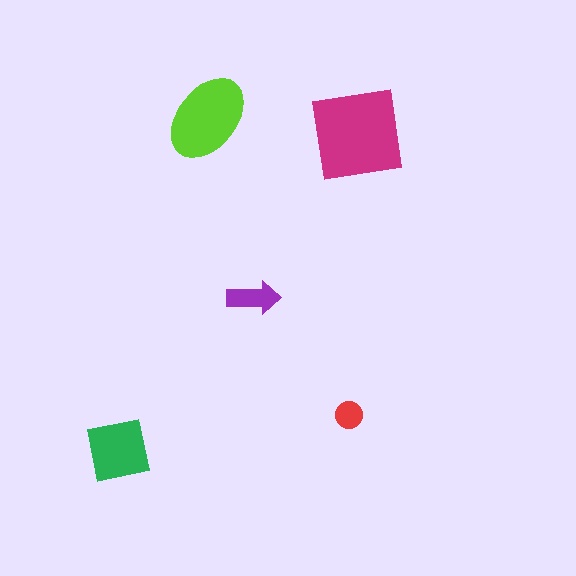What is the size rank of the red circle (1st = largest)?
5th.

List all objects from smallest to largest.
The red circle, the purple arrow, the green square, the lime ellipse, the magenta square.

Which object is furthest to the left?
The green square is leftmost.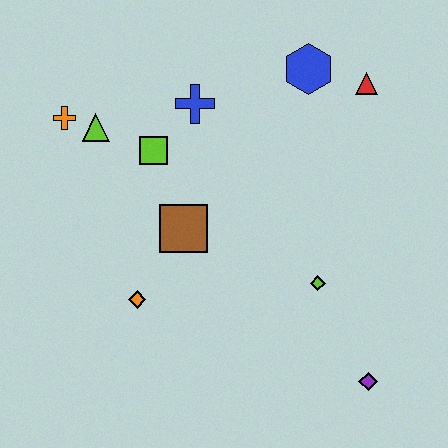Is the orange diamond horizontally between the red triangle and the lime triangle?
Yes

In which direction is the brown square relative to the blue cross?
The brown square is below the blue cross.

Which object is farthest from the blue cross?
The purple diamond is farthest from the blue cross.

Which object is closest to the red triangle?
The blue hexagon is closest to the red triangle.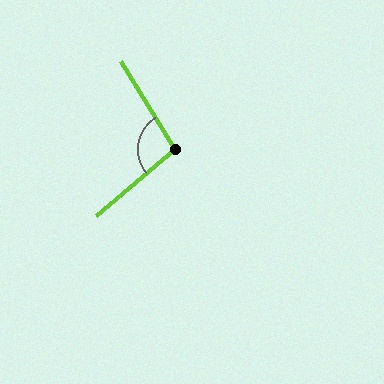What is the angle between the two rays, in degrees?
Approximately 99 degrees.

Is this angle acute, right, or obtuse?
It is obtuse.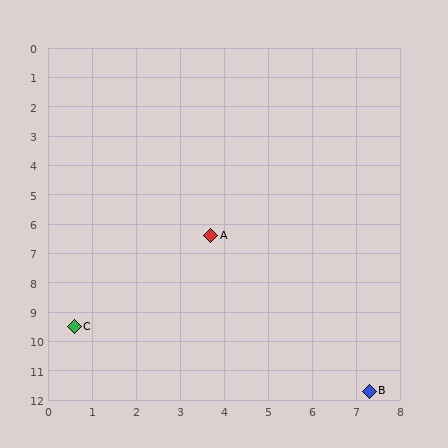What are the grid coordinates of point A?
Point A is at approximately (3.7, 6.4).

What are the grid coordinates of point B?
Point B is at approximately (7.3, 11.7).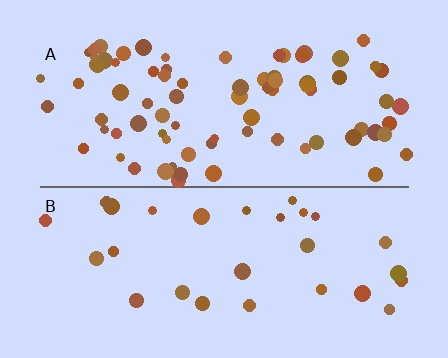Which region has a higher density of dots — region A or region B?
A (the top).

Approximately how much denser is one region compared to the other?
Approximately 2.8× — region A over region B.